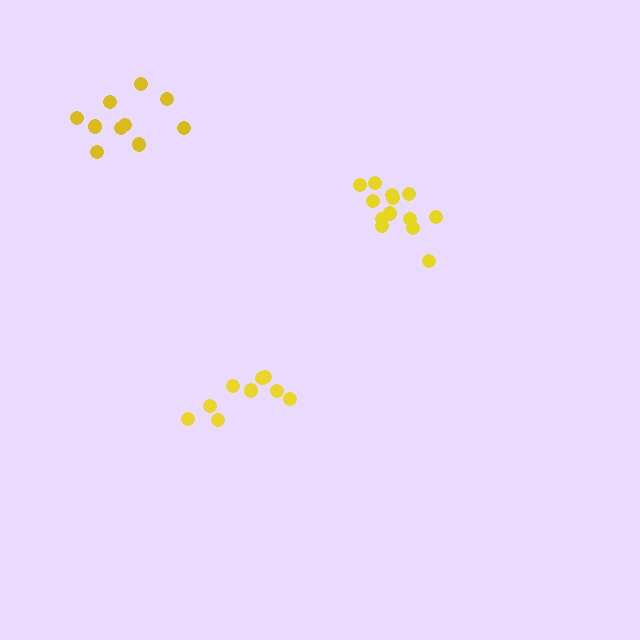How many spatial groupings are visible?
There are 3 spatial groupings.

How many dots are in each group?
Group 1: 13 dots, Group 2: 9 dots, Group 3: 10 dots (32 total).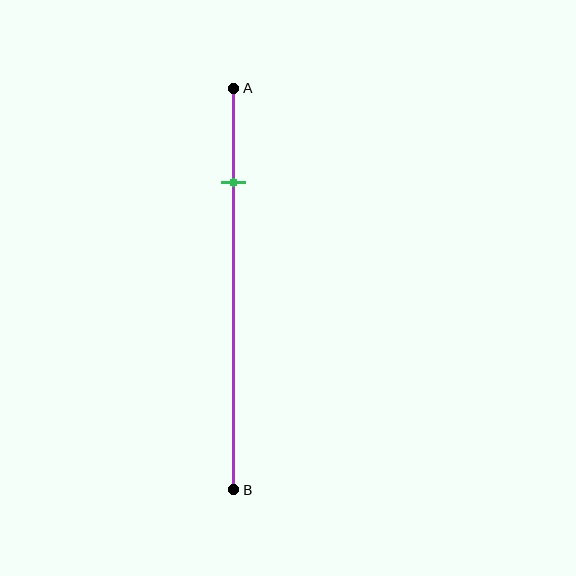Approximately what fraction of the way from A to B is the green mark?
The green mark is approximately 25% of the way from A to B.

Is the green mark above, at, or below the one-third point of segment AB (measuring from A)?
The green mark is above the one-third point of segment AB.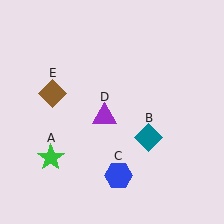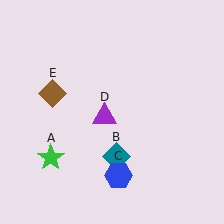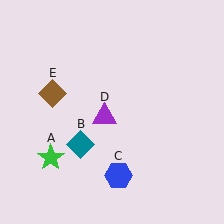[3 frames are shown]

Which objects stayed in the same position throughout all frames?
Green star (object A) and blue hexagon (object C) and purple triangle (object D) and brown diamond (object E) remained stationary.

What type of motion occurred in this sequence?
The teal diamond (object B) rotated clockwise around the center of the scene.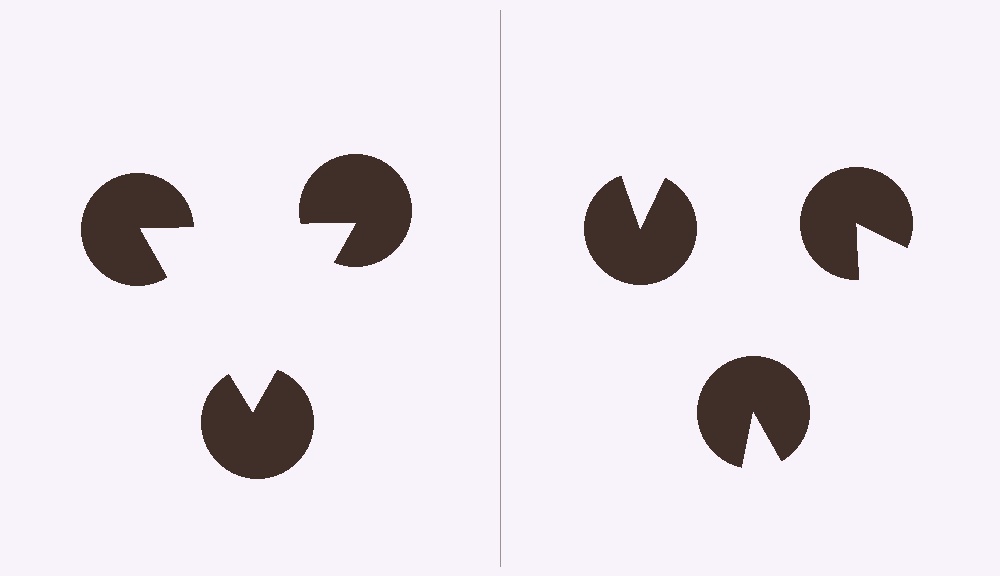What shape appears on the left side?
An illusory triangle.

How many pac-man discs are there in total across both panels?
6 — 3 on each side.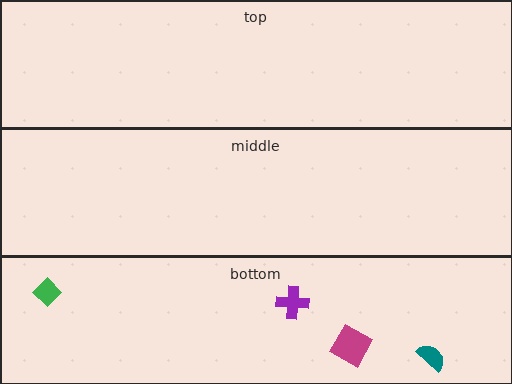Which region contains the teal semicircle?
The bottom region.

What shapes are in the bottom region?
The magenta square, the purple cross, the green diamond, the teal semicircle.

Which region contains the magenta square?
The bottom region.